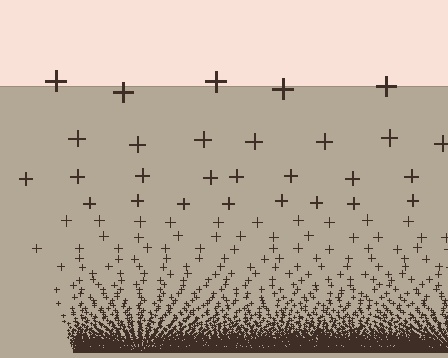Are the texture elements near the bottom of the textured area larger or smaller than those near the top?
Smaller. The gradient is inverted — elements near the bottom are smaller and denser.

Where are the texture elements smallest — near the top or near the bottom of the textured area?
Near the bottom.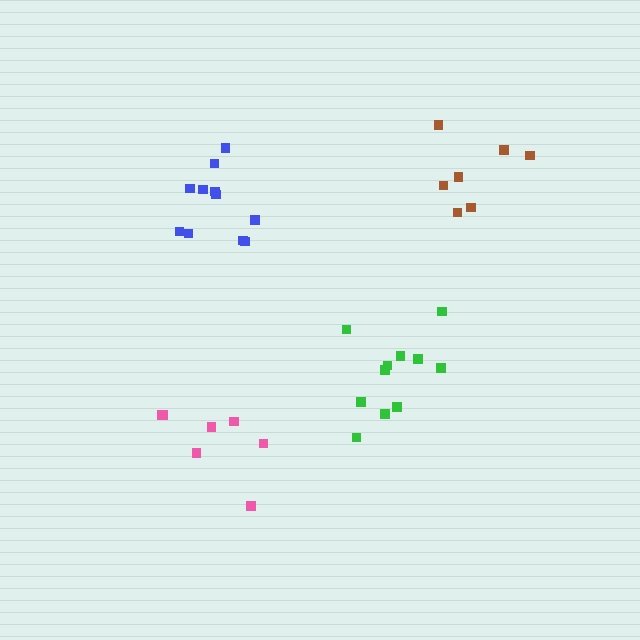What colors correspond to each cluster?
The clusters are colored: blue, green, brown, pink.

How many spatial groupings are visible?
There are 4 spatial groupings.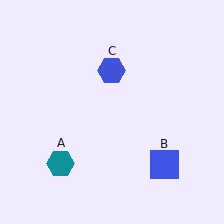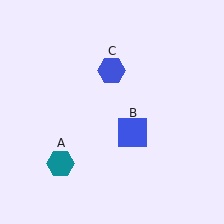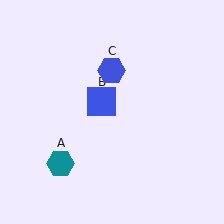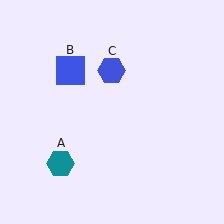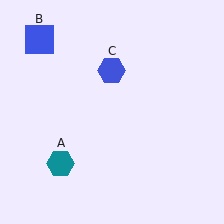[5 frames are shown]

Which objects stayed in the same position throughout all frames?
Teal hexagon (object A) and blue hexagon (object C) remained stationary.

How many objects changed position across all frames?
1 object changed position: blue square (object B).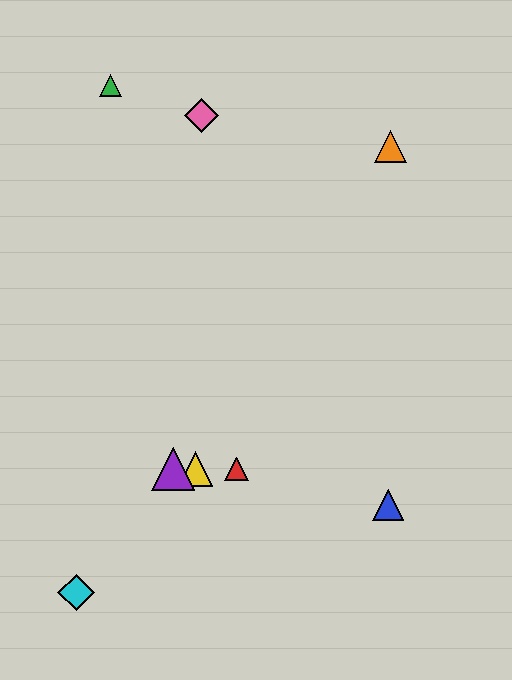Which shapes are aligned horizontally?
The red triangle, the yellow triangle, the purple triangle are aligned horizontally.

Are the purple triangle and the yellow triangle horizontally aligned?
Yes, both are at y≈469.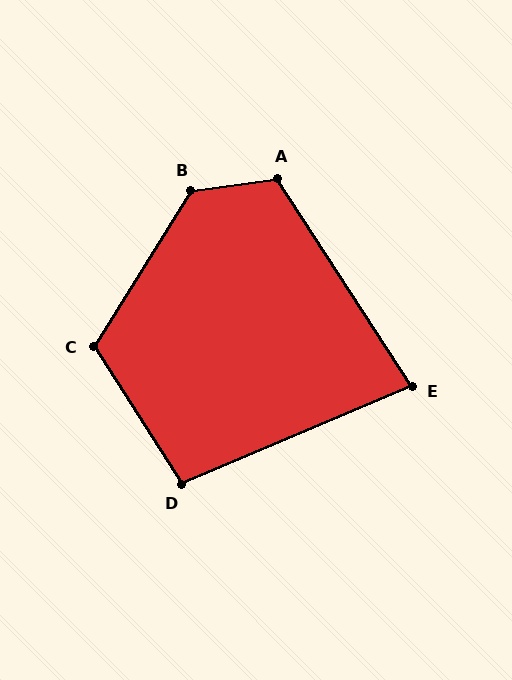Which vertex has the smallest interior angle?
E, at approximately 80 degrees.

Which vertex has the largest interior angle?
B, at approximately 130 degrees.